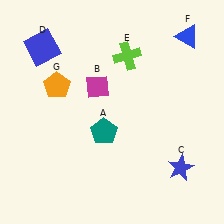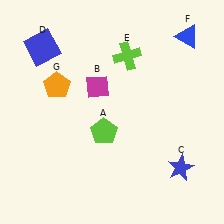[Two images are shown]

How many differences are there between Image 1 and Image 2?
There is 1 difference between the two images.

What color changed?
The pentagon (A) changed from teal in Image 1 to lime in Image 2.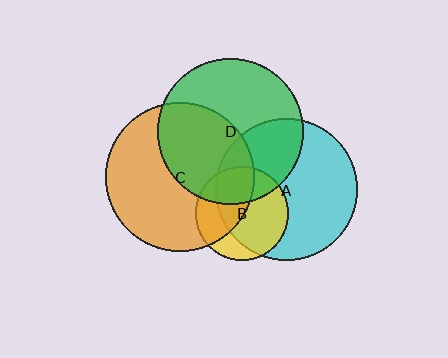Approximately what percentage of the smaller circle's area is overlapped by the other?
Approximately 70%.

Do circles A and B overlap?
Yes.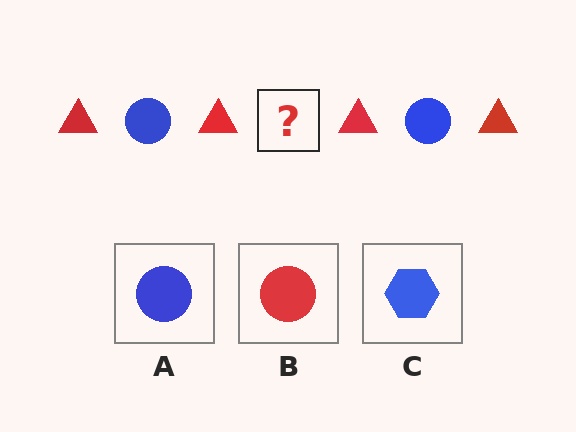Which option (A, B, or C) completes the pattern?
A.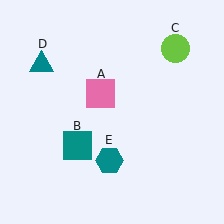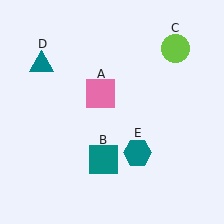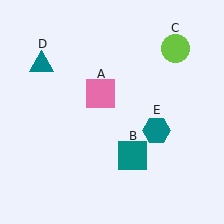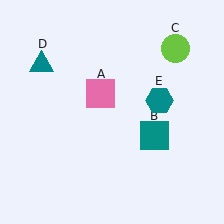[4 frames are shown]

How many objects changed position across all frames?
2 objects changed position: teal square (object B), teal hexagon (object E).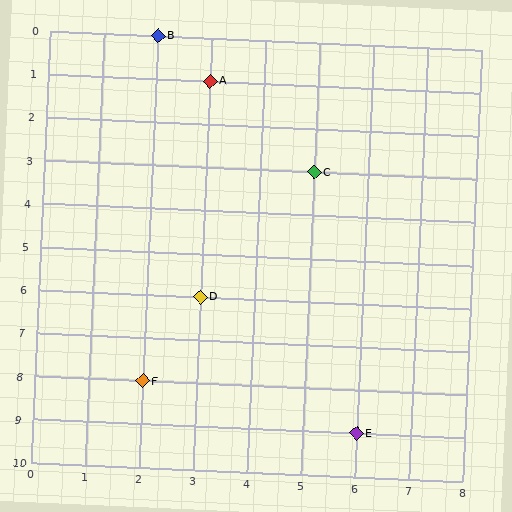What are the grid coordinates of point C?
Point C is at grid coordinates (5, 3).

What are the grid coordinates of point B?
Point B is at grid coordinates (2, 0).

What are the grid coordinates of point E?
Point E is at grid coordinates (6, 9).